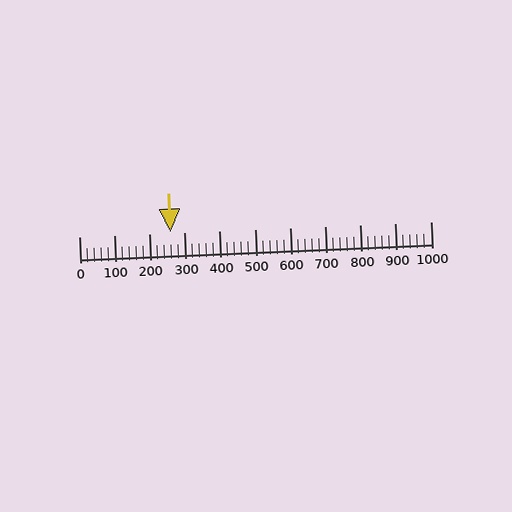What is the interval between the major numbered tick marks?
The major tick marks are spaced 100 units apart.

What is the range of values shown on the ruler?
The ruler shows values from 0 to 1000.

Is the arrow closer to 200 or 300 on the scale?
The arrow is closer to 300.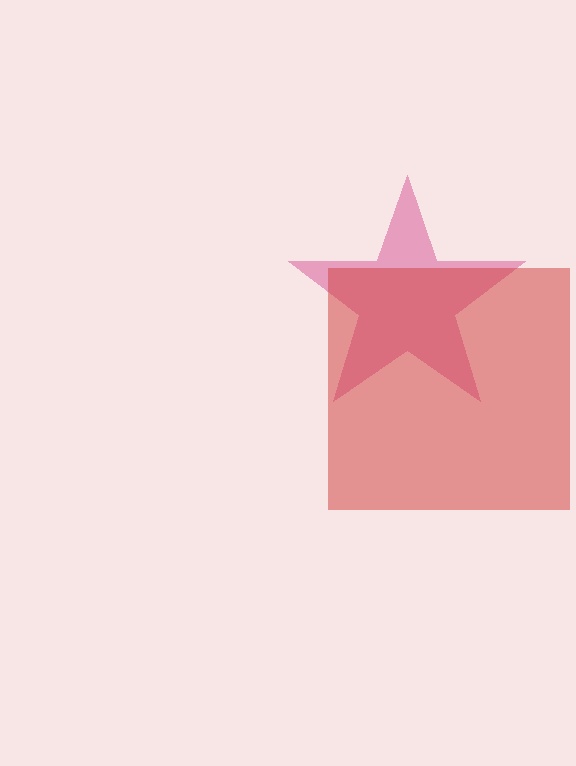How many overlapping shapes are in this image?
There are 2 overlapping shapes in the image.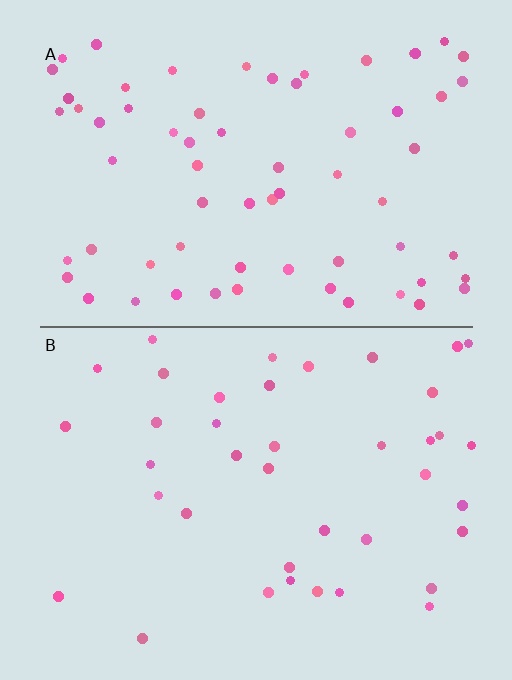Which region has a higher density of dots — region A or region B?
A (the top).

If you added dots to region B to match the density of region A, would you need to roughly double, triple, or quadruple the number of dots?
Approximately double.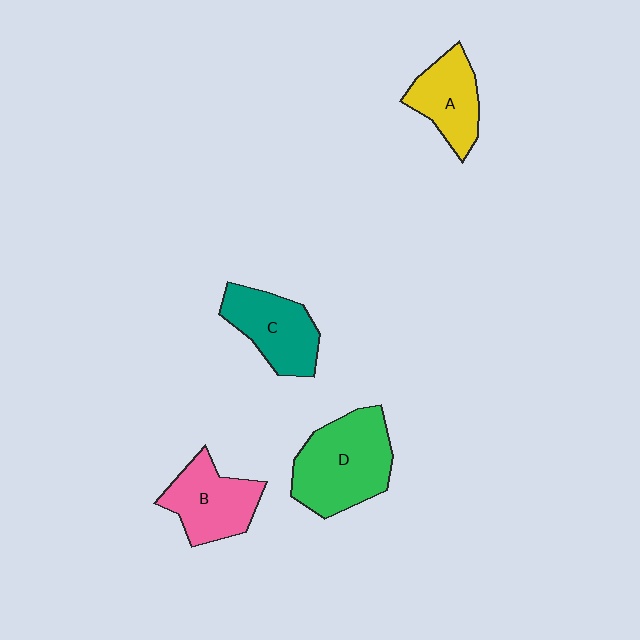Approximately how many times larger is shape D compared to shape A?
Approximately 1.6 times.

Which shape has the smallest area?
Shape A (yellow).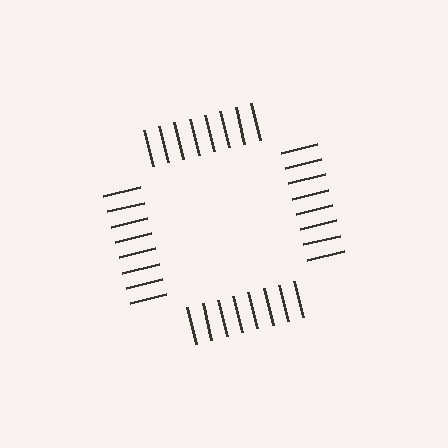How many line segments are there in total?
32 — 8 along each of the 4 edges.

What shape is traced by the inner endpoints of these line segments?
An illusory square — the line segments terminate on its edges but no continuous stroke is drawn.